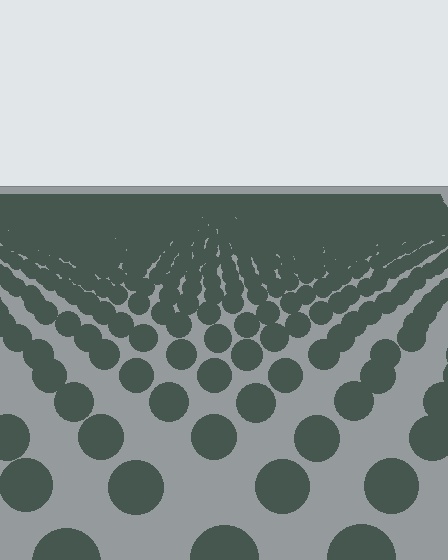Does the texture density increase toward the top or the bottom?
Density increases toward the top.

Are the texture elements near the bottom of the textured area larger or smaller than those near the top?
Larger. Near the bottom, elements are closer to the viewer and appear at a bigger on-screen size.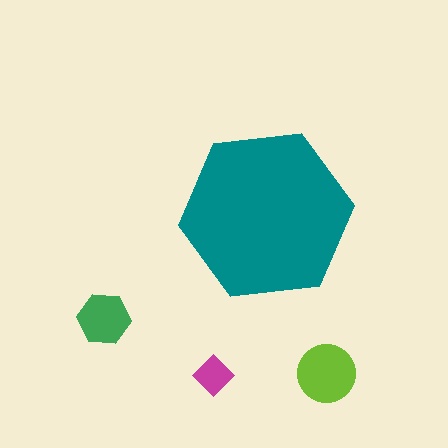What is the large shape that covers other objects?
A teal hexagon.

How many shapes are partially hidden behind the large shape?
0 shapes are partially hidden.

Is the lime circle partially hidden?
No, the lime circle is fully visible.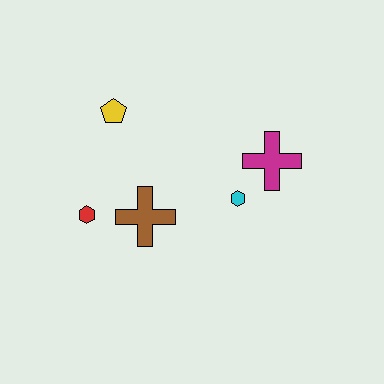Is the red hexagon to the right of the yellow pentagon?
No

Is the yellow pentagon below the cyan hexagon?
No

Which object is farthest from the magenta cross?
The red hexagon is farthest from the magenta cross.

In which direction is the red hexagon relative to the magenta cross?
The red hexagon is to the left of the magenta cross.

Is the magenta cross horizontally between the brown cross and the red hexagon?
No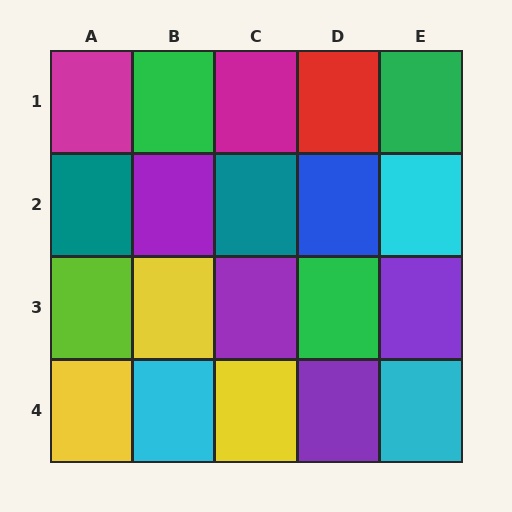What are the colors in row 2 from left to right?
Teal, purple, teal, blue, cyan.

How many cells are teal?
2 cells are teal.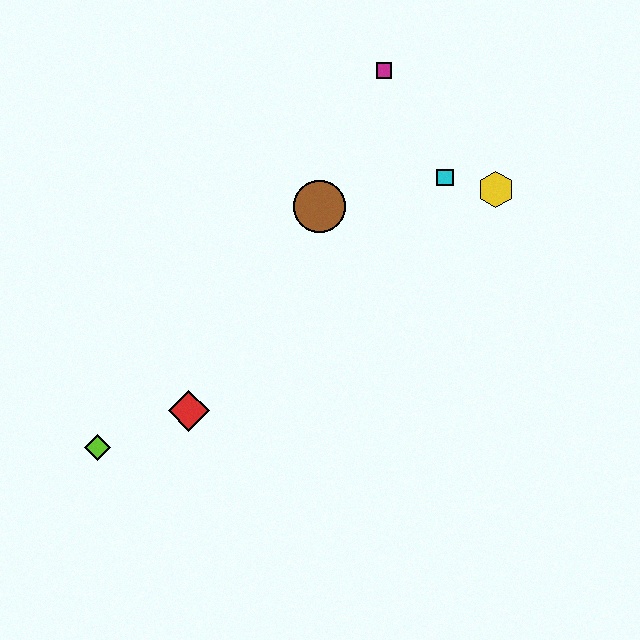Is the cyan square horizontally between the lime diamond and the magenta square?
No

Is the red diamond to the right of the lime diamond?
Yes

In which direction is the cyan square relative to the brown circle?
The cyan square is to the right of the brown circle.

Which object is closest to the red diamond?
The lime diamond is closest to the red diamond.